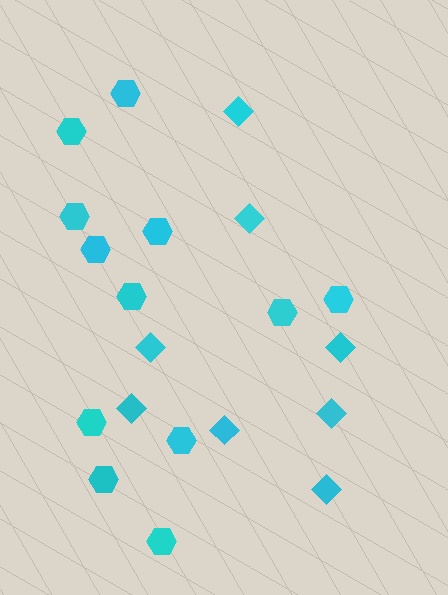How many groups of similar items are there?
There are 2 groups: one group of hexagons (12) and one group of diamonds (8).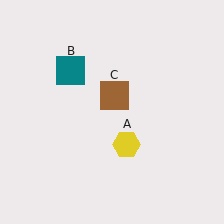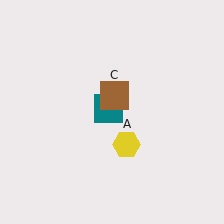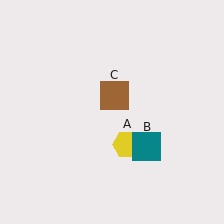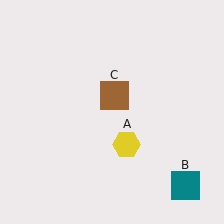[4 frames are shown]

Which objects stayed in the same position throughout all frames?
Yellow hexagon (object A) and brown square (object C) remained stationary.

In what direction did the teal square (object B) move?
The teal square (object B) moved down and to the right.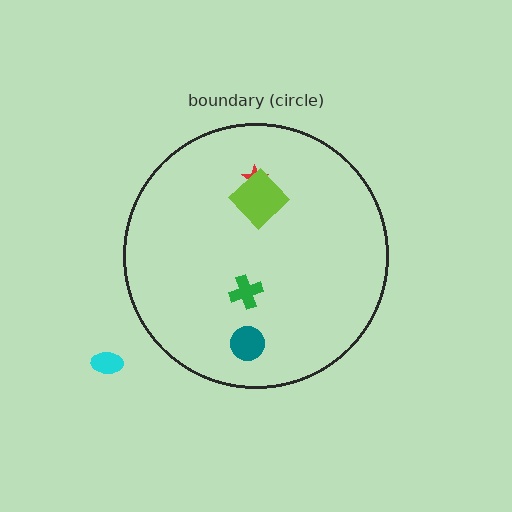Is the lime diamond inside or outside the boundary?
Inside.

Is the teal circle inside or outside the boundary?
Inside.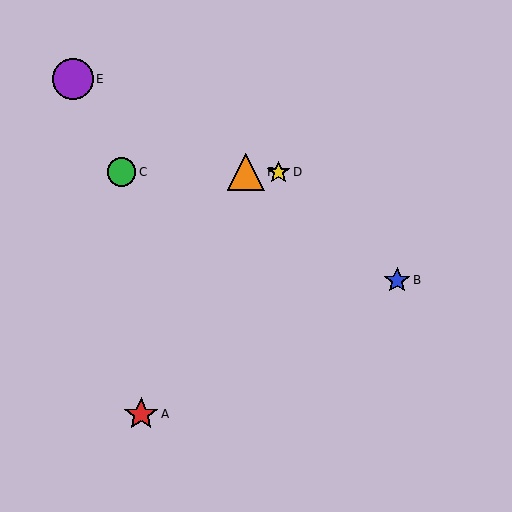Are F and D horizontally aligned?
Yes, both are at y≈172.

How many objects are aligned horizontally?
3 objects (C, D, F) are aligned horizontally.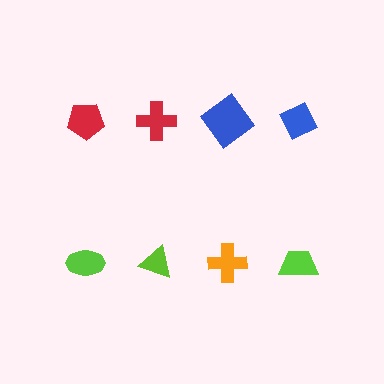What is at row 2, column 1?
A lime ellipse.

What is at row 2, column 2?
A lime triangle.